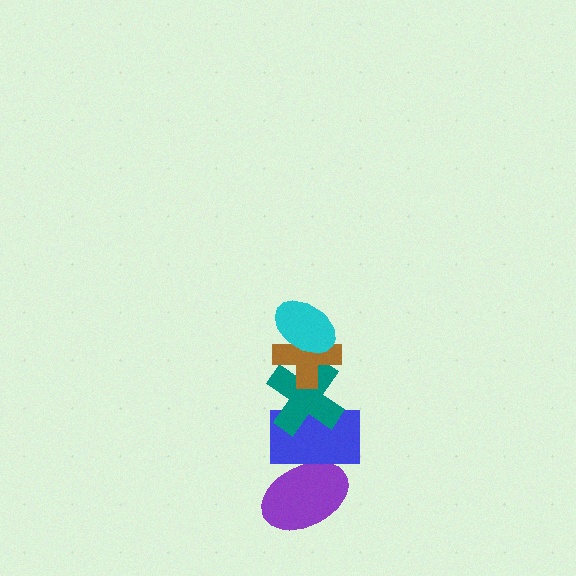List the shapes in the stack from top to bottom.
From top to bottom: the cyan ellipse, the brown cross, the teal cross, the blue rectangle, the purple ellipse.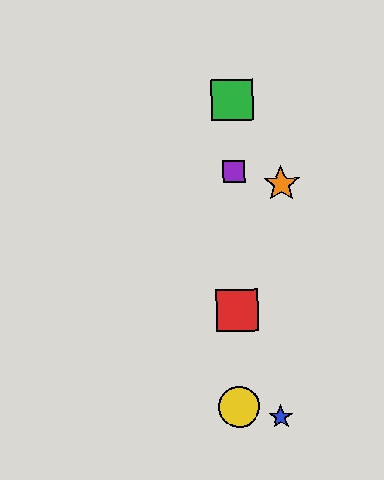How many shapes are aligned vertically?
4 shapes (the red square, the green square, the yellow circle, the purple square) are aligned vertically.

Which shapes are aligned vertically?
The red square, the green square, the yellow circle, the purple square are aligned vertically.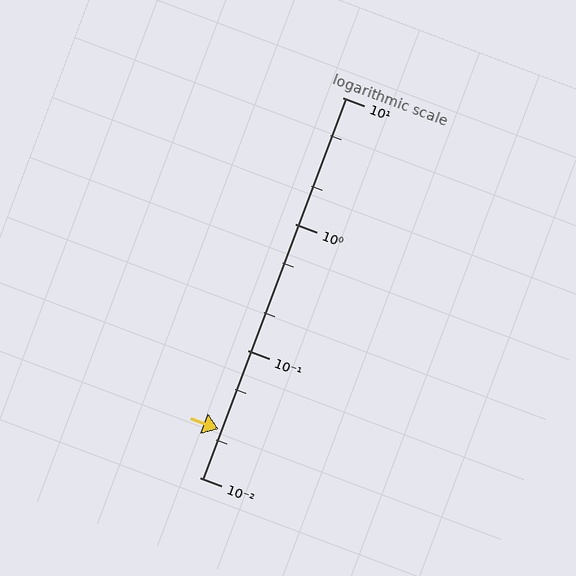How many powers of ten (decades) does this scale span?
The scale spans 3 decades, from 0.01 to 10.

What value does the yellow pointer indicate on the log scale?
The pointer indicates approximately 0.024.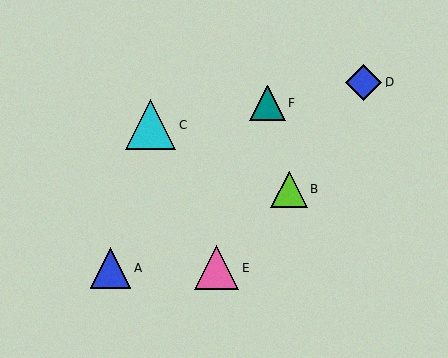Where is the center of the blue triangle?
The center of the blue triangle is at (111, 268).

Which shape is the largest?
The cyan triangle (labeled C) is the largest.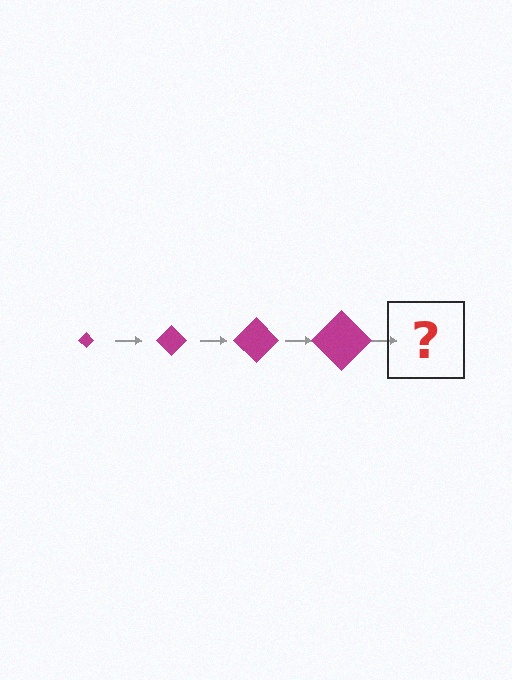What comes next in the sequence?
The next element should be a magenta diamond, larger than the previous one.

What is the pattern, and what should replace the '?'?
The pattern is that the diamond gets progressively larger each step. The '?' should be a magenta diamond, larger than the previous one.